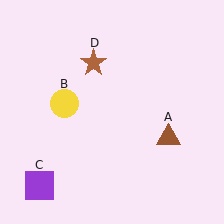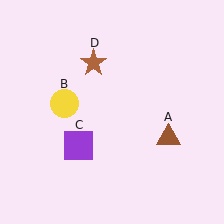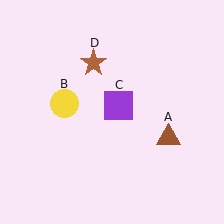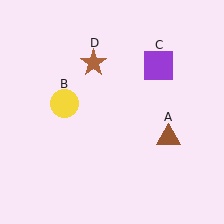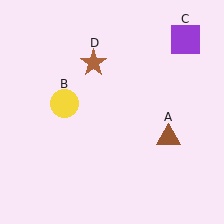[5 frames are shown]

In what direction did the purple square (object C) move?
The purple square (object C) moved up and to the right.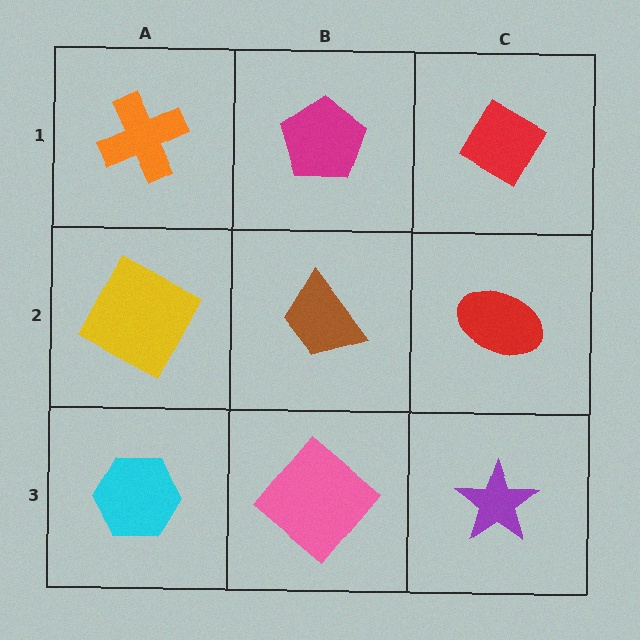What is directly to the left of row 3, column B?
A cyan hexagon.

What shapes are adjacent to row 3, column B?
A brown trapezoid (row 2, column B), a cyan hexagon (row 3, column A), a purple star (row 3, column C).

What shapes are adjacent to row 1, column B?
A brown trapezoid (row 2, column B), an orange cross (row 1, column A), a red diamond (row 1, column C).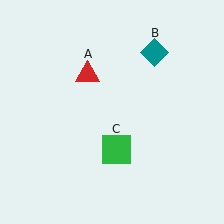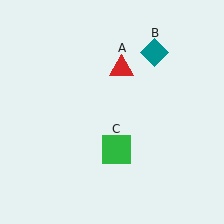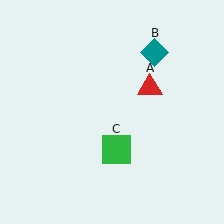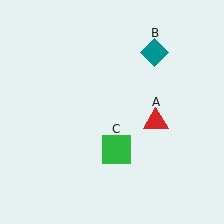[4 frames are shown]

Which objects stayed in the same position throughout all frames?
Teal diamond (object B) and green square (object C) remained stationary.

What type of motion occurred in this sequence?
The red triangle (object A) rotated clockwise around the center of the scene.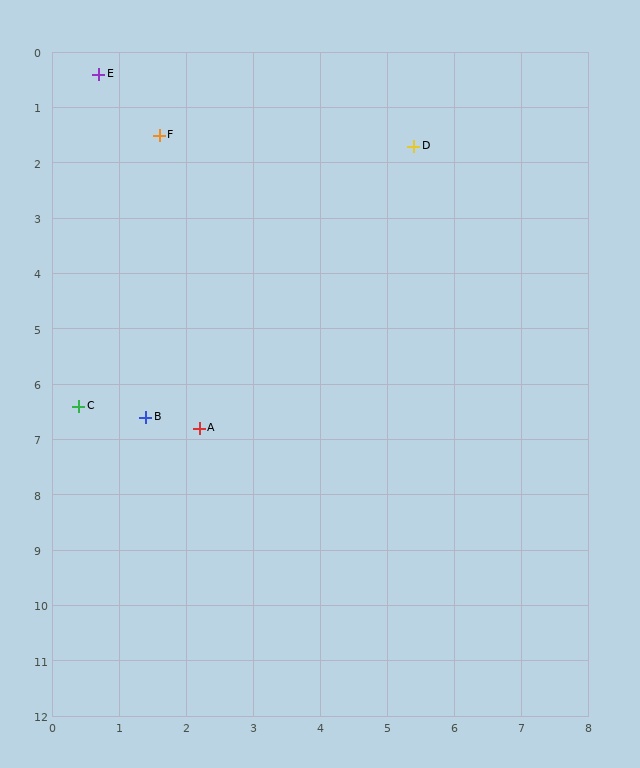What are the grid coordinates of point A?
Point A is at approximately (2.2, 6.8).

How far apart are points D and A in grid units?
Points D and A are about 6.0 grid units apart.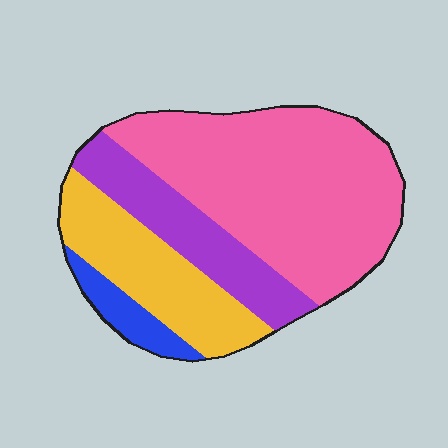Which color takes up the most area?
Pink, at roughly 50%.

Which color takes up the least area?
Blue, at roughly 5%.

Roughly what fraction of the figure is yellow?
Yellow takes up about one fifth (1/5) of the figure.